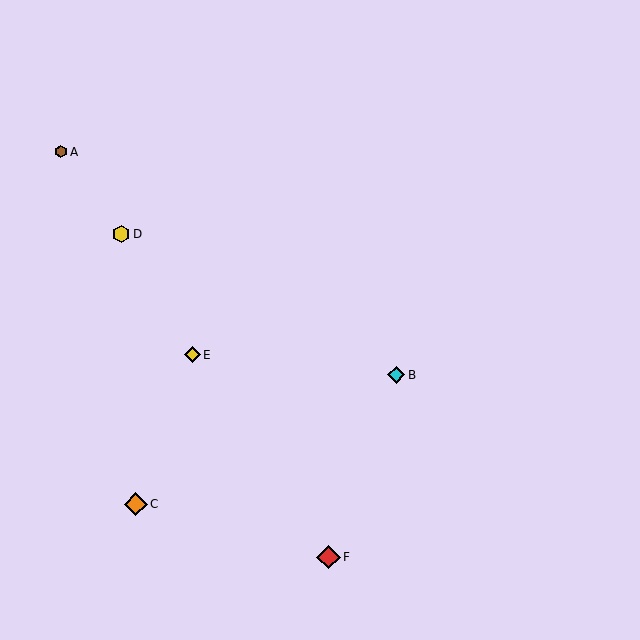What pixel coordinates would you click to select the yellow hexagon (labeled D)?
Click at (121, 234) to select the yellow hexagon D.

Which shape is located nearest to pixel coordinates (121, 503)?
The orange diamond (labeled C) at (136, 504) is nearest to that location.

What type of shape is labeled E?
Shape E is a yellow diamond.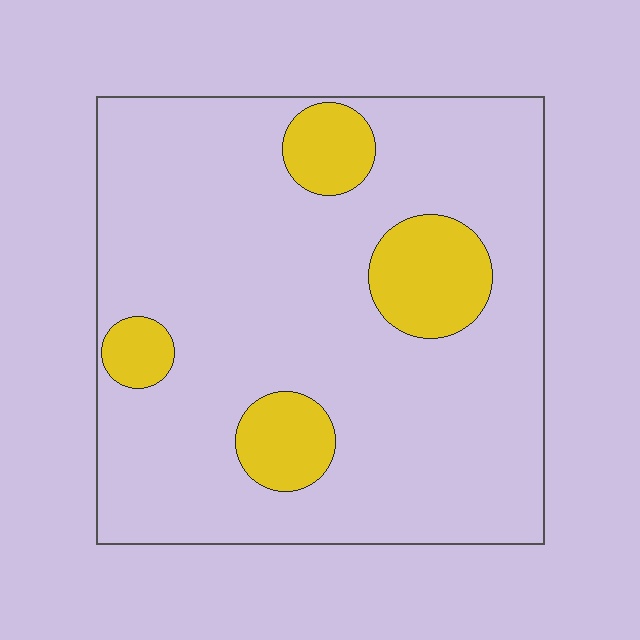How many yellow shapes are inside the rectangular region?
4.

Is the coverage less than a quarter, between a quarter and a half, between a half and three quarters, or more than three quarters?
Less than a quarter.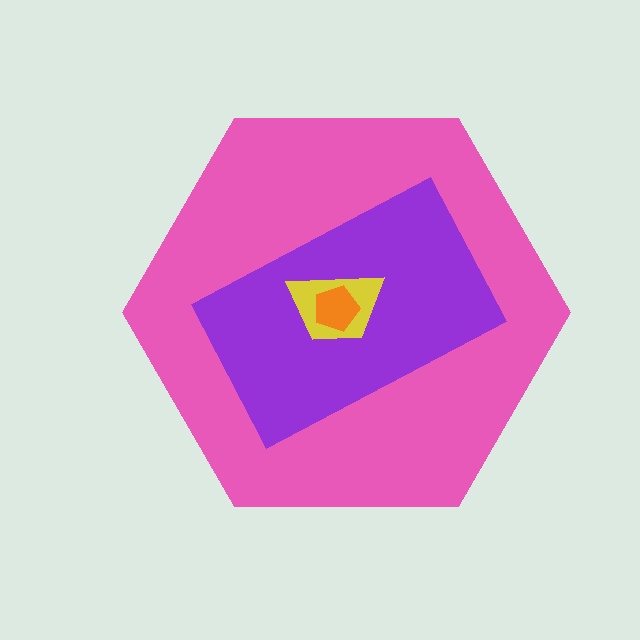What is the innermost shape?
The orange pentagon.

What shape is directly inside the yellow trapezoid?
The orange pentagon.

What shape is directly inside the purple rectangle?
The yellow trapezoid.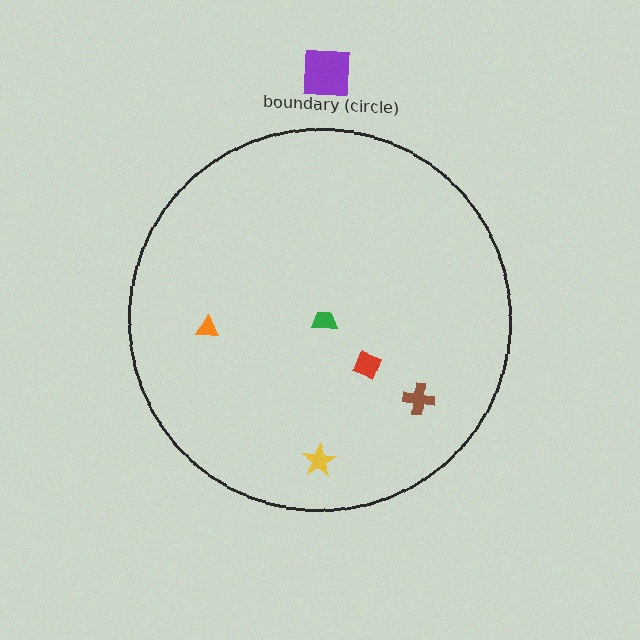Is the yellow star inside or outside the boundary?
Inside.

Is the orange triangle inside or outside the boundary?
Inside.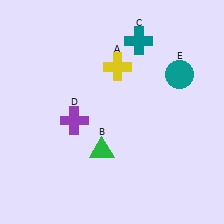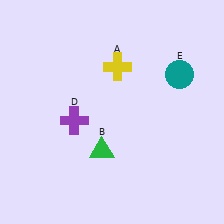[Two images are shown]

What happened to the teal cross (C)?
The teal cross (C) was removed in Image 2. It was in the top-right area of Image 1.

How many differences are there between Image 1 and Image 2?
There is 1 difference between the two images.